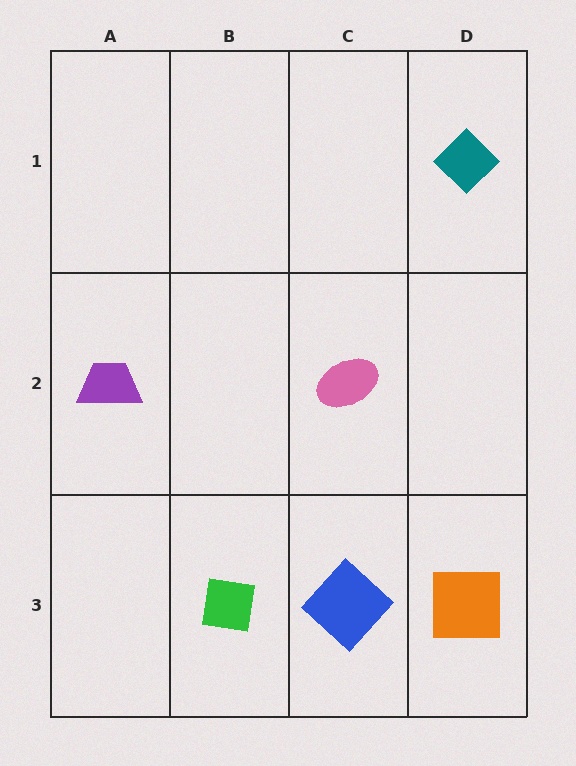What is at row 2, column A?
A purple trapezoid.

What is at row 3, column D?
An orange square.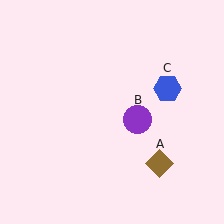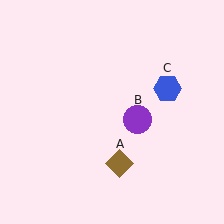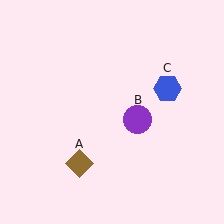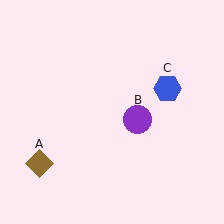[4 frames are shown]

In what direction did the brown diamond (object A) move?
The brown diamond (object A) moved left.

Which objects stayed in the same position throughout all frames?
Purple circle (object B) and blue hexagon (object C) remained stationary.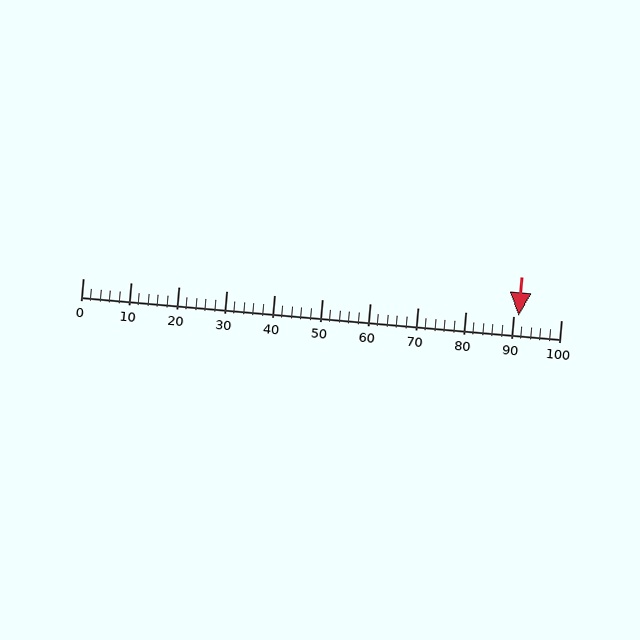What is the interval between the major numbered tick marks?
The major tick marks are spaced 10 units apart.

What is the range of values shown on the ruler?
The ruler shows values from 0 to 100.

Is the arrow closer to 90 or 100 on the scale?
The arrow is closer to 90.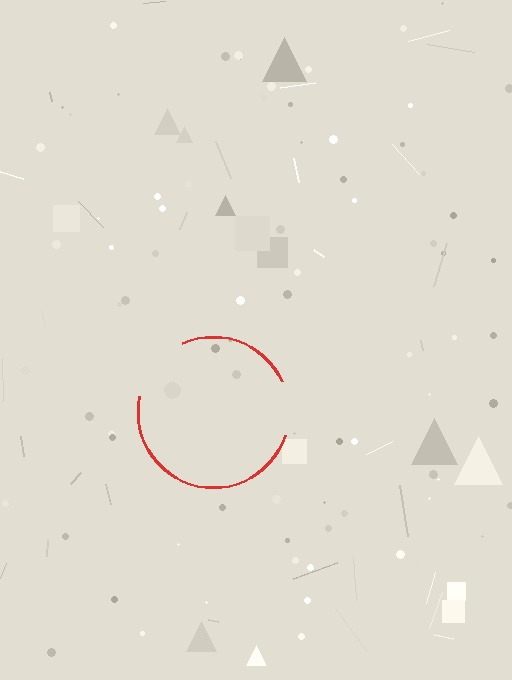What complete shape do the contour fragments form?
The contour fragments form a circle.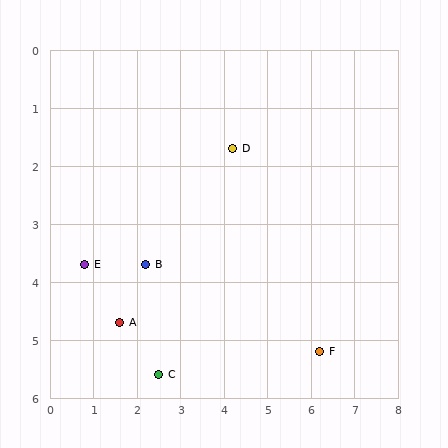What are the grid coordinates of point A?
Point A is at approximately (1.6, 4.7).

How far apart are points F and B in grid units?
Points F and B are about 4.3 grid units apart.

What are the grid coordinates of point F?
Point F is at approximately (6.2, 5.2).